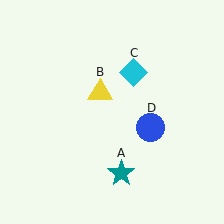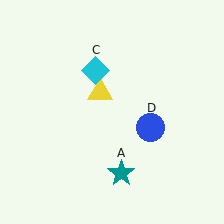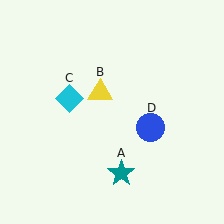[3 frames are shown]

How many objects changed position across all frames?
1 object changed position: cyan diamond (object C).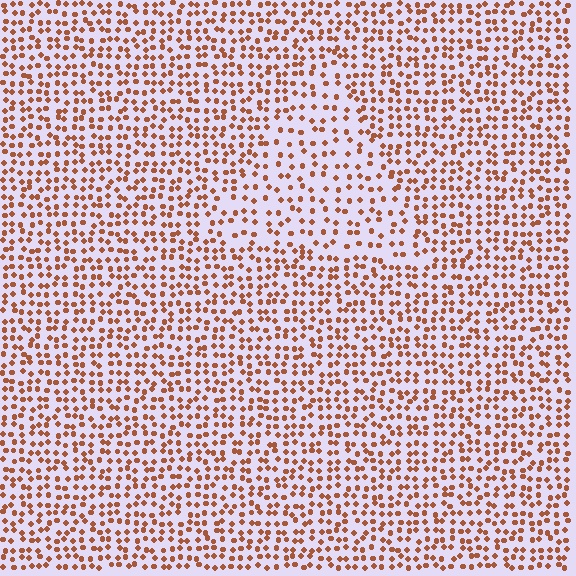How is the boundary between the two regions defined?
The boundary is defined by a change in element density (approximately 1.7x ratio). All elements are the same color, size, and shape.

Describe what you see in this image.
The image contains small brown elements arranged at two different densities. A triangle-shaped region is visible where the elements are less densely packed than the surrounding area.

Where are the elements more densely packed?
The elements are more densely packed outside the triangle boundary.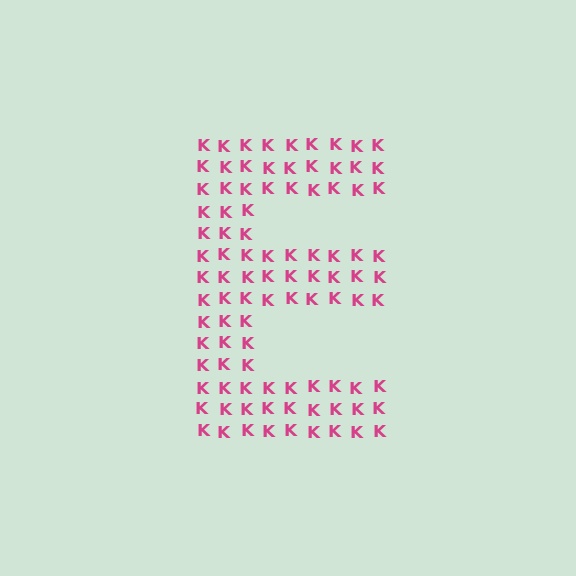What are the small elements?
The small elements are letter K's.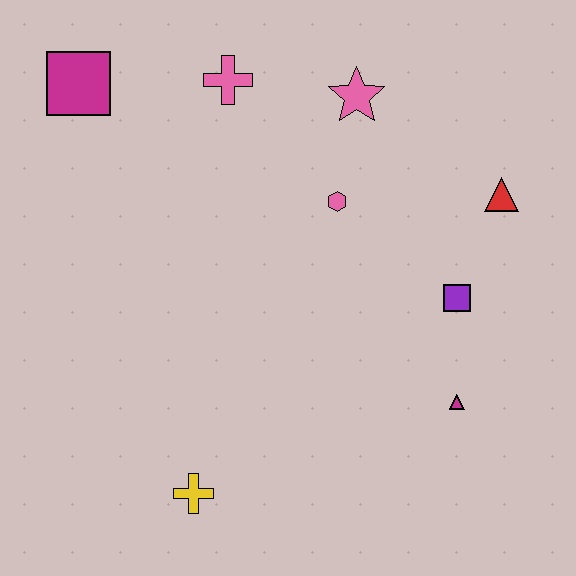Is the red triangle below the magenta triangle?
No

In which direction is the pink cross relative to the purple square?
The pink cross is to the left of the purple square.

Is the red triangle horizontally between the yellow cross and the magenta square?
No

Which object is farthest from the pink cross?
The yellow cross is farthest from the pink cross.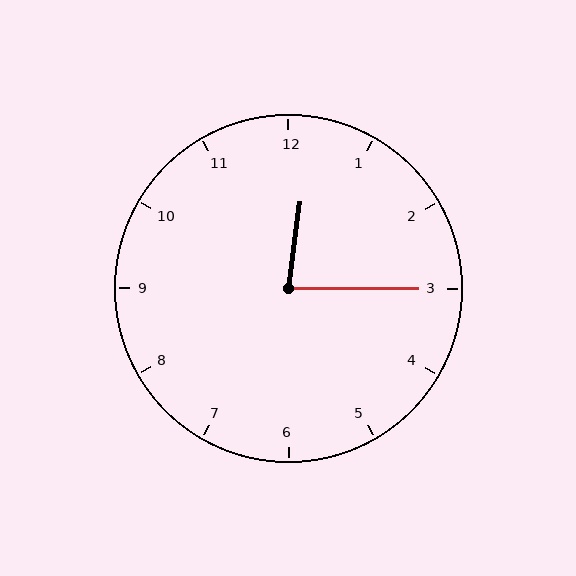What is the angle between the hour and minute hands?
Approximately 82 degrees.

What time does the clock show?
12:15.